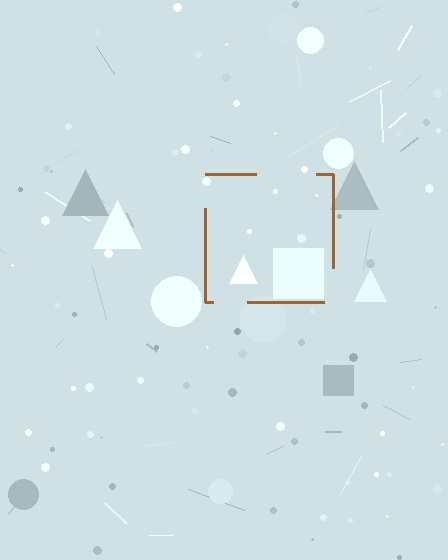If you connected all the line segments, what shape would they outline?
They would outline a square.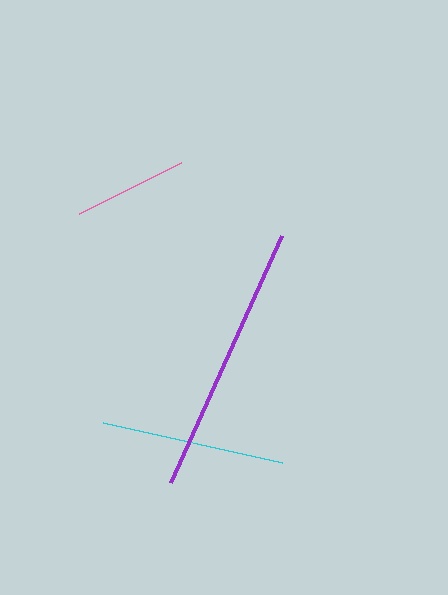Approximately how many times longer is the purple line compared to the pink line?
The purple line is approximately 2.4 times the length of the pink line.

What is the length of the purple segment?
The purple segment is approximately 271 pixels long.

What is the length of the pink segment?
The pink segment is approximately 114 pixels long.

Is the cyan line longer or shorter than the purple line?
The purple line is longer than the cyan line.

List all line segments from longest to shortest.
From longest to shortest: purple, cyan, pink.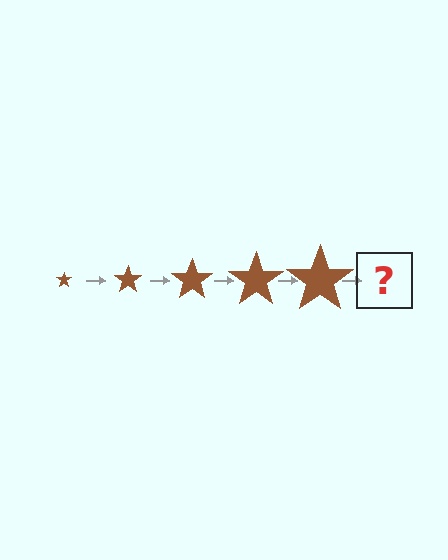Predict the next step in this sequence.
The next step is a brown star, larger than the previous one.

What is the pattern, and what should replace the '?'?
The pattern is that the star gets progressively larger each step. The '?' should be a brown star, larger than the previous one.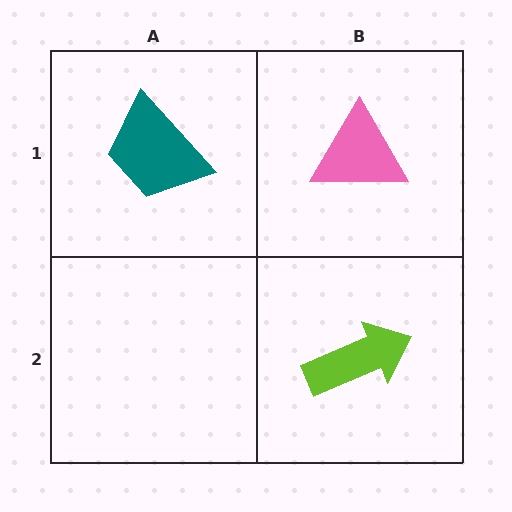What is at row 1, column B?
A pink triangle.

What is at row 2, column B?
A lime arrow.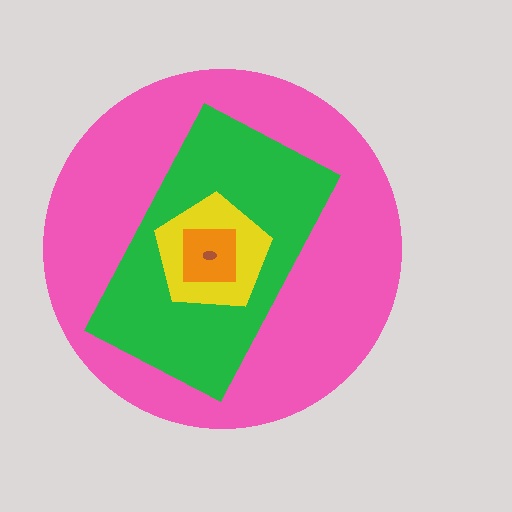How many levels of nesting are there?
5.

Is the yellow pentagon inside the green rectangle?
Yes.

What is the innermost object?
The brown ellipse.